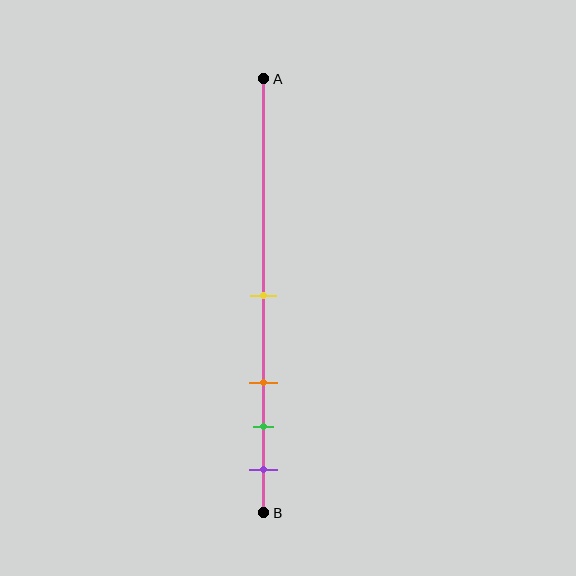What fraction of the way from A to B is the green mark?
The green mark is approximately 80% (0.8) of the way from A to B.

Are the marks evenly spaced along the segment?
No, the marks are not evenly spaced.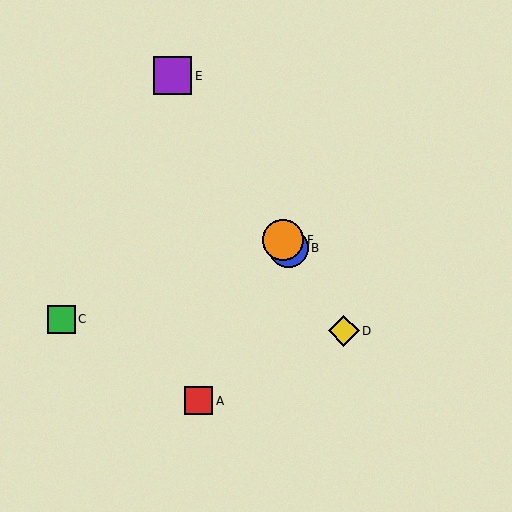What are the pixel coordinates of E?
Object E is at (173, 76).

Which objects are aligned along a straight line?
Objects B, D, E, F are aligned along a straight line.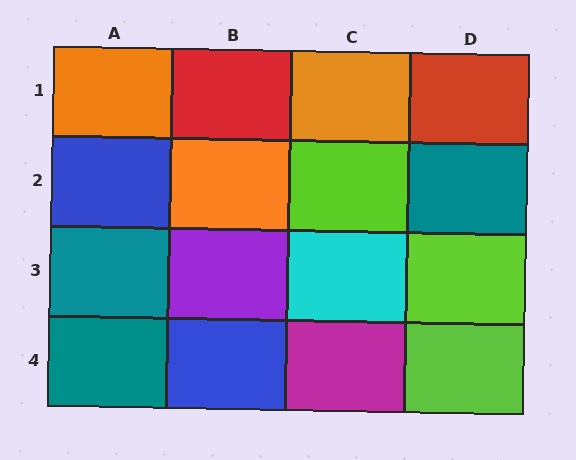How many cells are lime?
3 cells are lime.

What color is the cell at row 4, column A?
Teal.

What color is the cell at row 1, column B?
Red.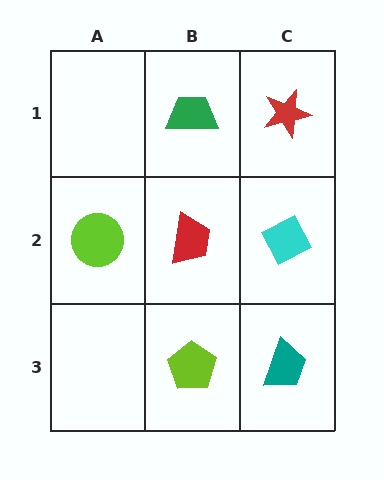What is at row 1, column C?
A red star.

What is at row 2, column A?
A lime circle.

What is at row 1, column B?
A green trapezoid.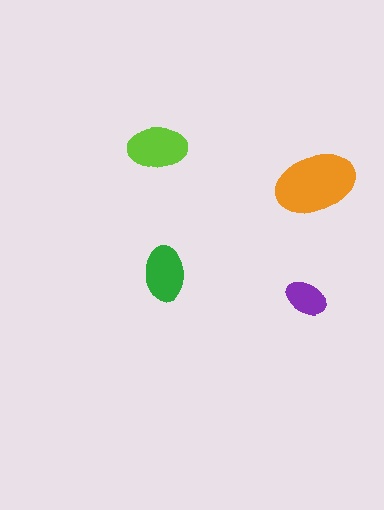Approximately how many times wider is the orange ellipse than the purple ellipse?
About 2 times wider.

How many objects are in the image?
There are 4 objects in the image.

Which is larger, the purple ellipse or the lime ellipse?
The lime one.